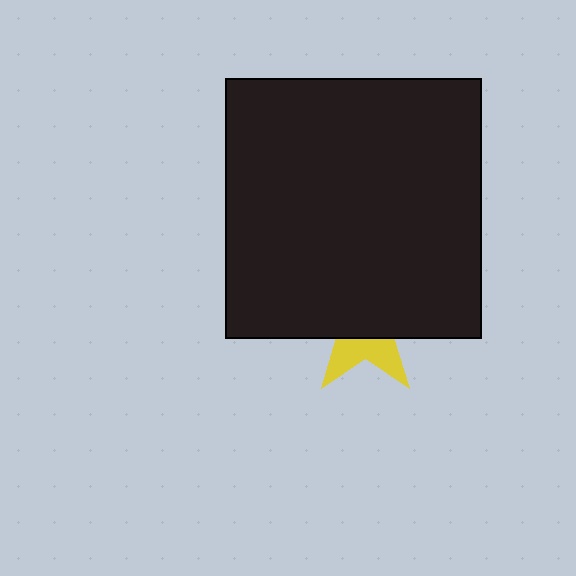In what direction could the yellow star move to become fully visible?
The yellow star could move down. That would shift it out from behind the black rectangle entirely.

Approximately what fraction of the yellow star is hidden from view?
Roughly 65% of the yellow star is hidden behind the black rectangle.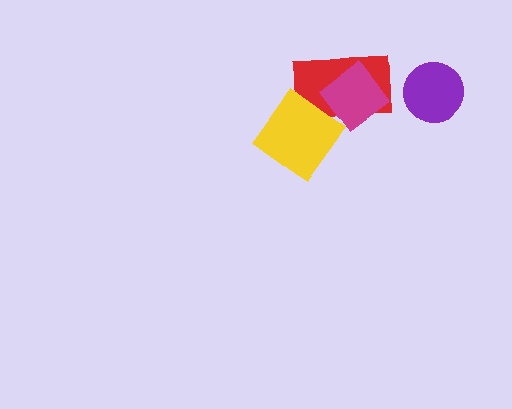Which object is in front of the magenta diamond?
The yellow diamond is in front of the magenta diamond.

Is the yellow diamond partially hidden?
No, no other shape covers it.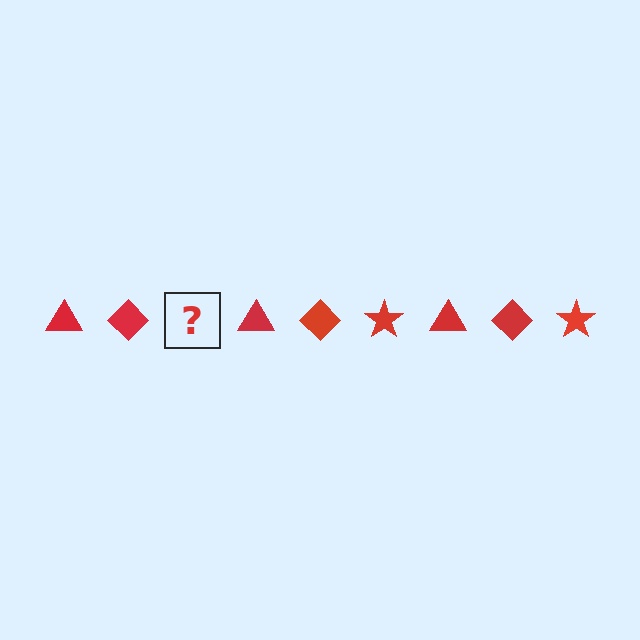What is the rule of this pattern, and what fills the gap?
The rule is that the pattern cycles through triangle, diamond, star shapes in red. The gap should be filled with a red star.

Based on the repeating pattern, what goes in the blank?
The blank should be a red star.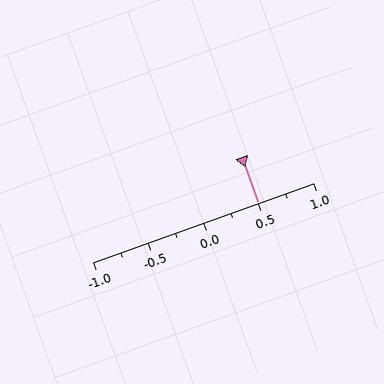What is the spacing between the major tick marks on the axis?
The major ticks are spaced 0.5 apart.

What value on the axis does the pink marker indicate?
The marker indicates approximately 0.5.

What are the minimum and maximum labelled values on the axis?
The axis runs from -1.0 to 1.0.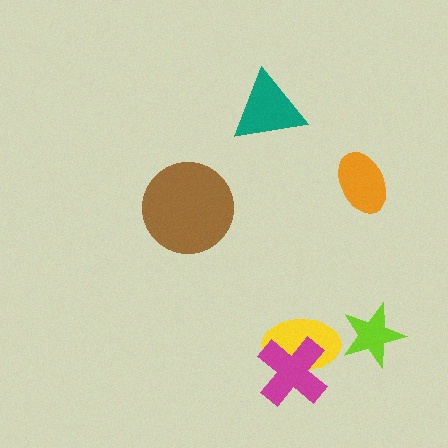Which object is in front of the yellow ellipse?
The magenta cross is in front of the yellow ellipse.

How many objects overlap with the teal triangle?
0 objects overlap with the teal triangle.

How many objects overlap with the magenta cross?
1 object overlaps with the magenta cross.